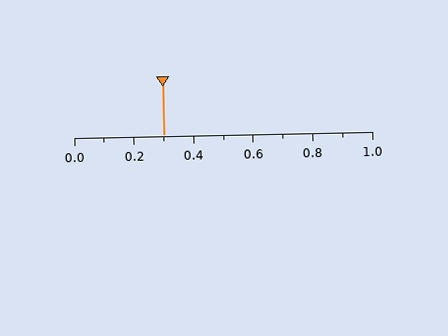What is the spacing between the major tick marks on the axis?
The major ticks are spaced 0.2 apart.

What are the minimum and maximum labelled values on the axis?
The axis runs from 0.0 to 1.0.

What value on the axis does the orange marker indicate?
The marker indicates approximately 0.3.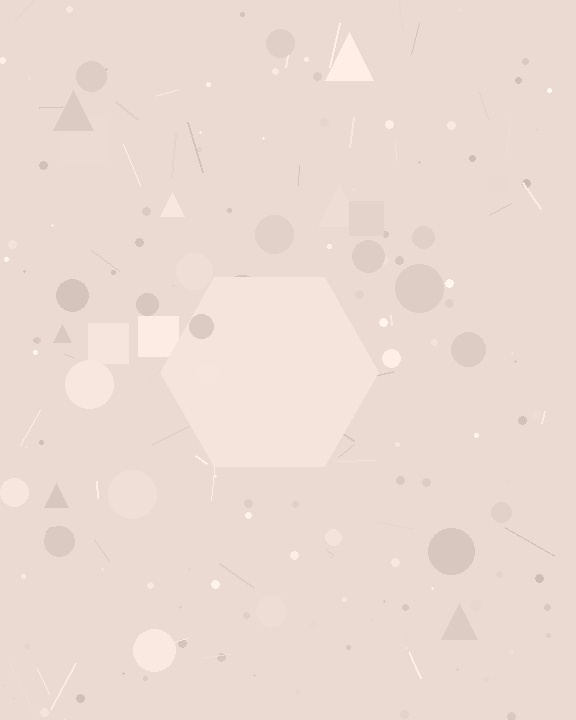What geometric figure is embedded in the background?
A hexagon is embedded in the background.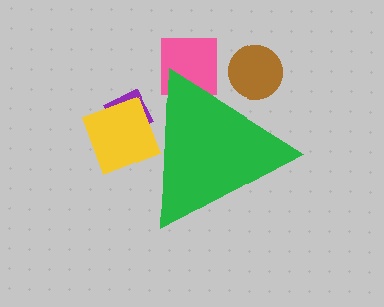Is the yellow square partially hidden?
Yes, the yellow square is partially hidden behind the green triangle.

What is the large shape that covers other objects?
A green triangle.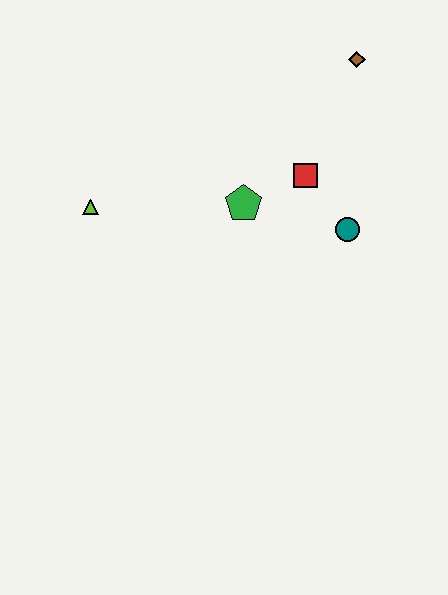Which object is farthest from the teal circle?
The lime triangle is farthest from the teal circle.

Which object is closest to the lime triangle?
The green pentagon is closest to the lime triangle.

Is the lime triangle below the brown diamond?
Yes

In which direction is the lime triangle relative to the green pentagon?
The lime triangle is to the left of the green pentagon.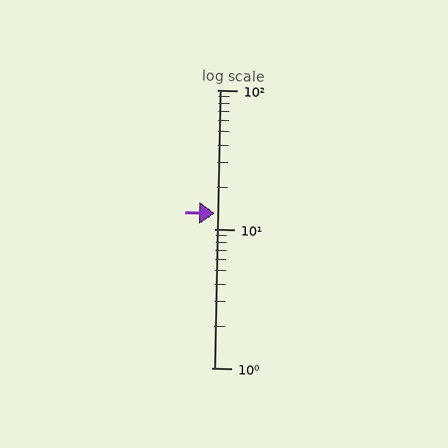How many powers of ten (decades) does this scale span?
The scale spans 2 decades, from 1 to 100.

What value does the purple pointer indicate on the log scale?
The pointer indicates approximately 13.